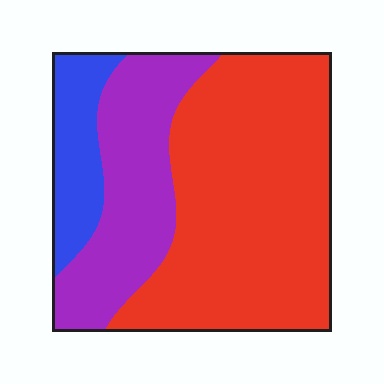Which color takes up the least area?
Blue, at roughly 15%.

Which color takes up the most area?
Red, at roughly 60%.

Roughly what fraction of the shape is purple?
Purple covers roughly 30% of the shape.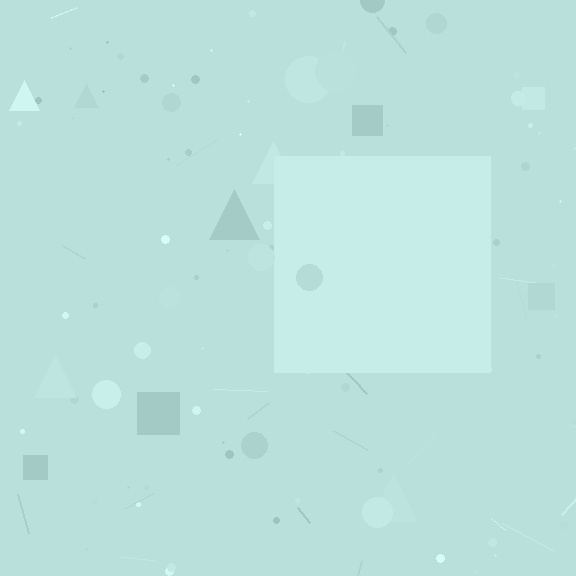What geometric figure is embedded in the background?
A square is embedded in the background.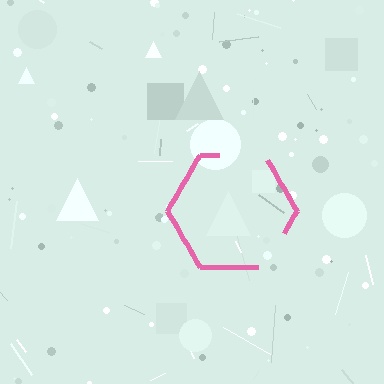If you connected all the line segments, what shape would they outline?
They would outline a hexagon.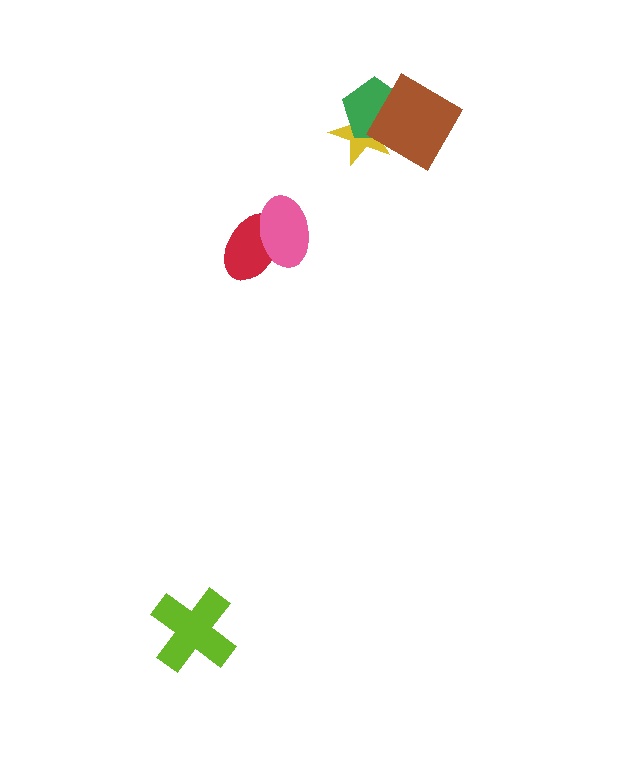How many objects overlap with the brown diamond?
2 objects overlap with the brown diamond.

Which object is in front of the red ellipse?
The pink ellipse is in front of the red ellipse.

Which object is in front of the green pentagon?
The brown diamond is in front of the green pentagon.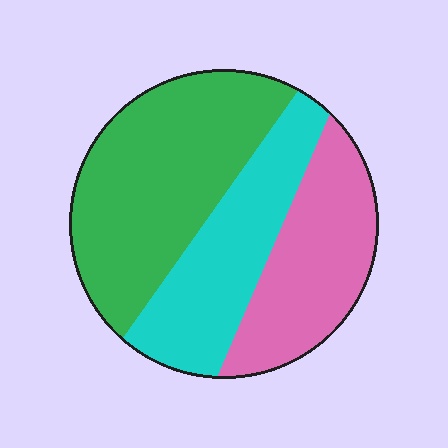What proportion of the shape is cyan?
Cyan takes up about one quarter (1/4) of the shape.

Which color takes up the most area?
Green, at roughly 45%.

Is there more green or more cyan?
Green.